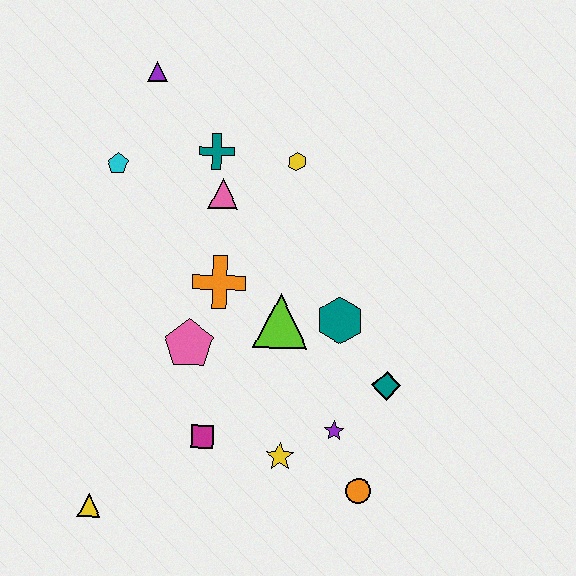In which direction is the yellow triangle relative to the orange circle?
The yellow triangle is to the left of the orange circle.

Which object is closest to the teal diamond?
The purple star is closest to the teal diamond.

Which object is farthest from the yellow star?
The purple triangle is farthest from the yellow star.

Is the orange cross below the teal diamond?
No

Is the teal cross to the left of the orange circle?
Yes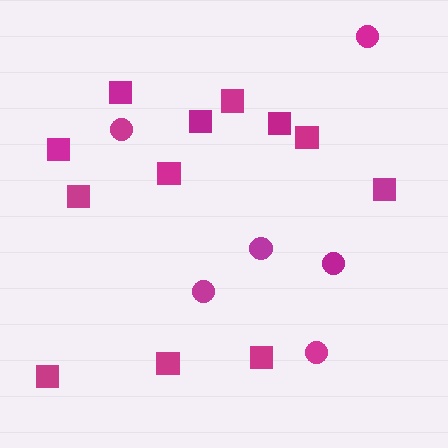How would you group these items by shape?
There are 2 groups: one group of circles (6) and one group of squares (12).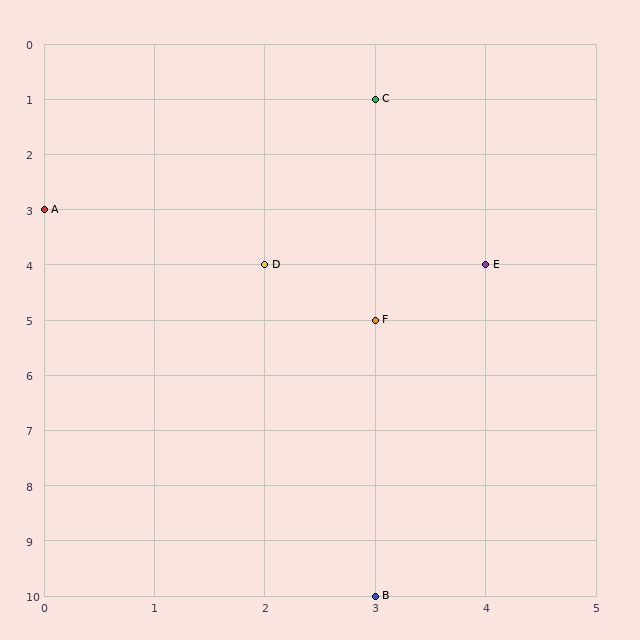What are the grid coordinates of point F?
Point F is at grid coordinates (3, 5).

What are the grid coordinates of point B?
Point B is at grid coordinates (3, 10).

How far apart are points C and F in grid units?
Points C and F are 4 rows apart.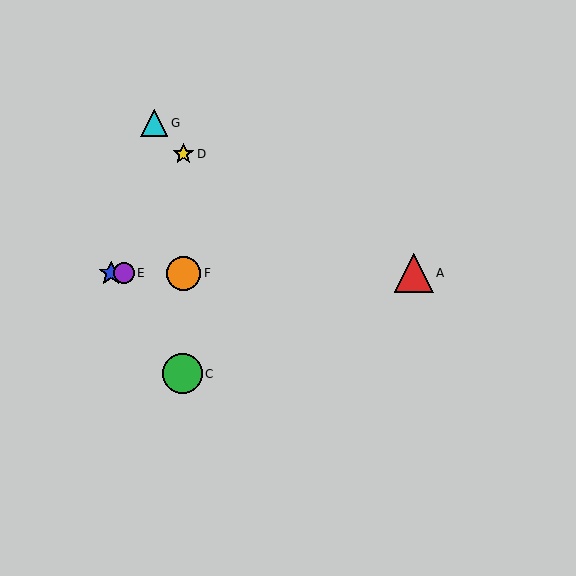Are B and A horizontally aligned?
Yes, both are at y≈273.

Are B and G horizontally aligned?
No, B is at y≈273 and G is at y≈123.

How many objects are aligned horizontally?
4 objects (A, B, E, F) are aligned horizontally.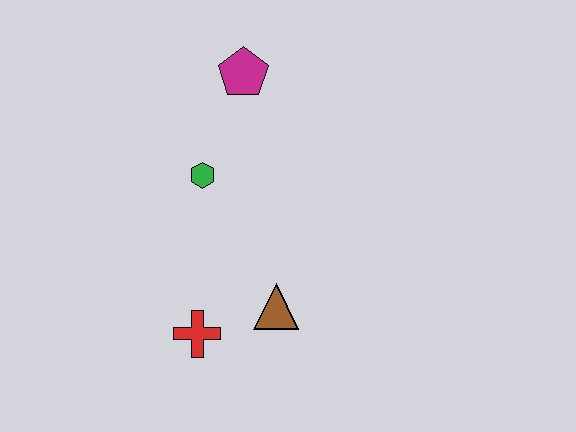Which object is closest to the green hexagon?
The magenta pentagon is closest to the green hexagon.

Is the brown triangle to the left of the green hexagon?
No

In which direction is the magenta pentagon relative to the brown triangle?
The magenta pentagon is above the brown triangle.